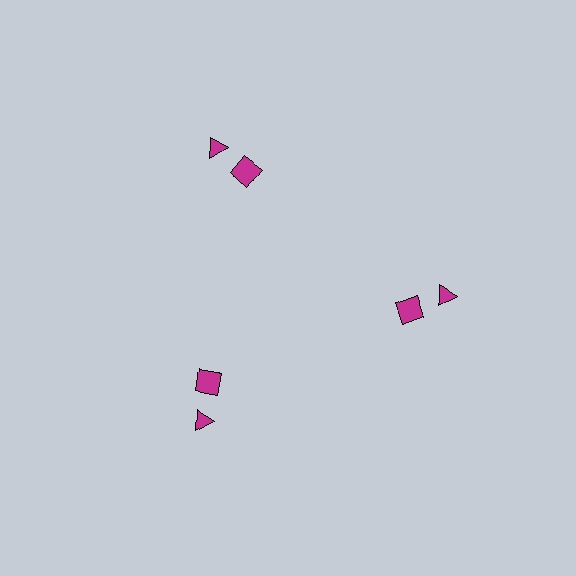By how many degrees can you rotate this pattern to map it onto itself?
The pattern maps onto itself every 120 degrees of rotation.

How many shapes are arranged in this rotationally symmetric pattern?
There are 6 shapes, arranged in 3 groups of 2.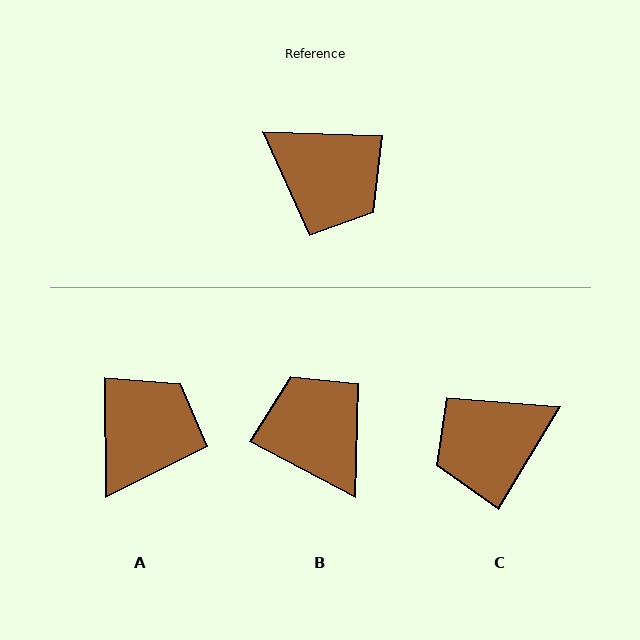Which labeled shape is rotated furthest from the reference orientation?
B, about 154 degrees away.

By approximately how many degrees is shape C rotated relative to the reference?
Approximately 119 degrees clockwise.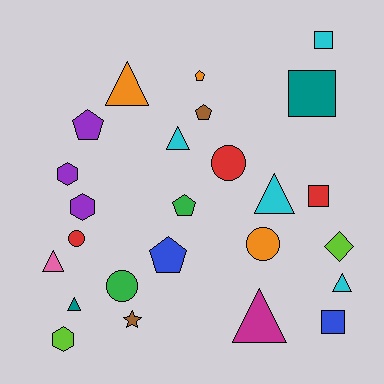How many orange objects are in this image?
There are 3 orange objects.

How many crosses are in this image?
There are no crosses.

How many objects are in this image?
There are 25 objects.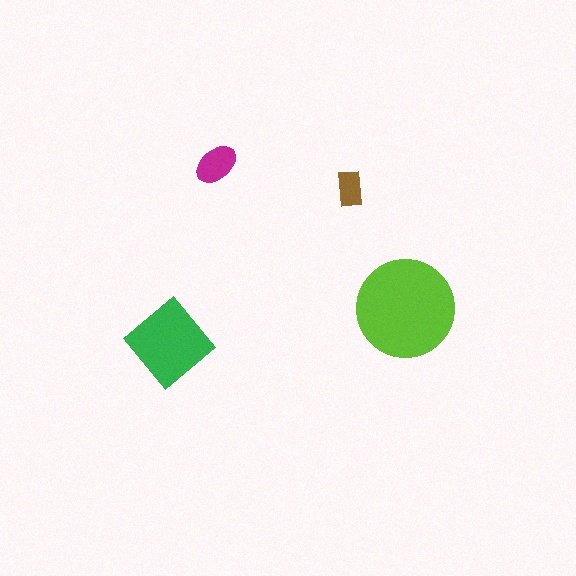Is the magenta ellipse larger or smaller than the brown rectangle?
Larger.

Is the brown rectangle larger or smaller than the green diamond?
Smaller.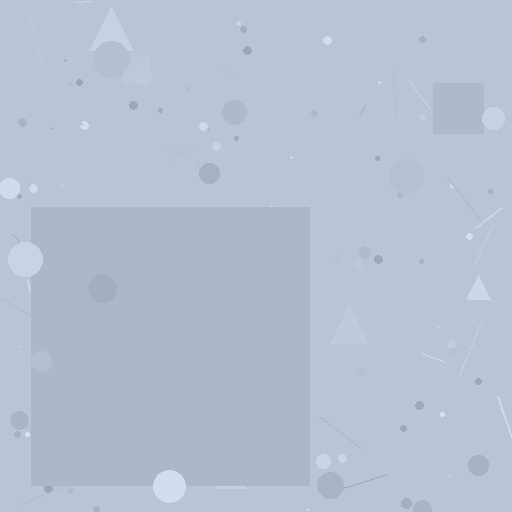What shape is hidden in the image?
A square is hidden in the image.